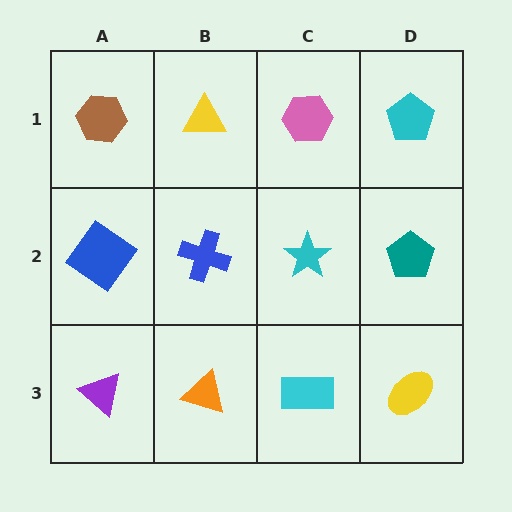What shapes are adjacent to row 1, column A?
A blue diamond (row 2, column A), a yellow triangle (row 1, column B).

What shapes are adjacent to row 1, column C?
A cyan star (row 2, column C), a yellow triangle (row 1, column B), a cyan pentagon (row 1, column D).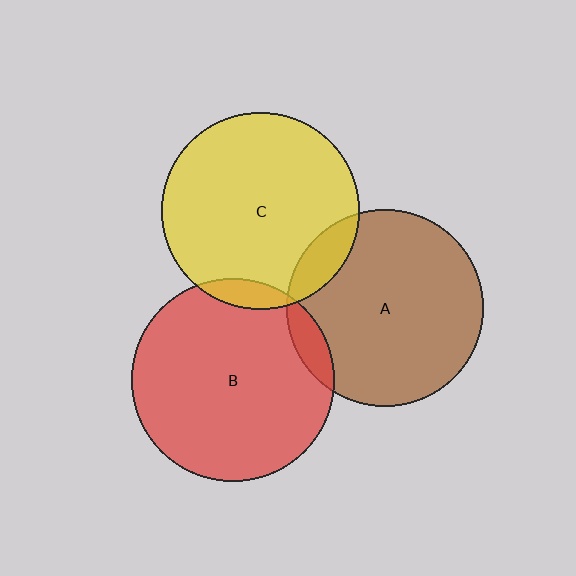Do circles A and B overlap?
Yes.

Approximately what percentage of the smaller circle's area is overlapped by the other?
Approximately 10%.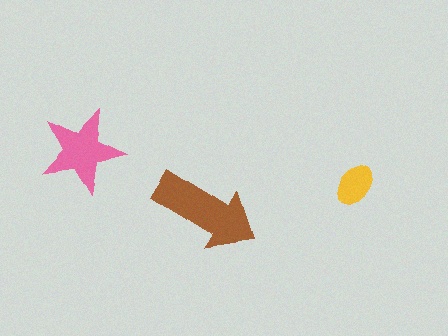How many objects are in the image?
There are 3 objects in the image.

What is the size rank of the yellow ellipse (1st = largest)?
3rd.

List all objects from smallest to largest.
The yellow ellipse, the pink star, the brown arrow.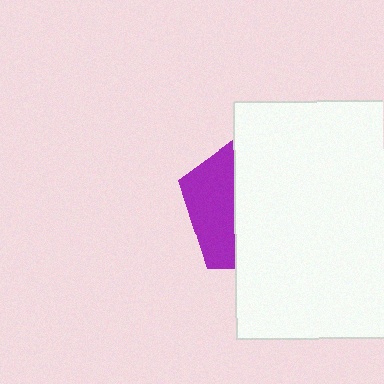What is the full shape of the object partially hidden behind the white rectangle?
The partially hidden object is a purple pentagon.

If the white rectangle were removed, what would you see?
You would see the complete purple pentagon.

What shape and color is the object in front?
The object in front is a white rectangle.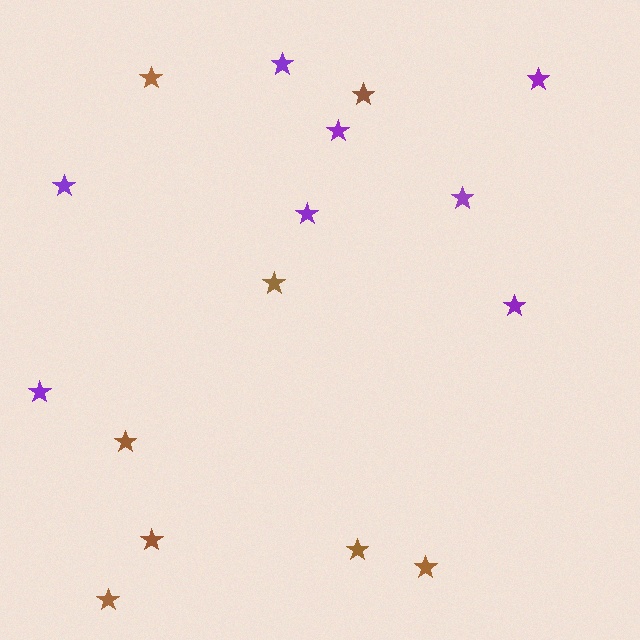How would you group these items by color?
There are 2 groups: one group of brown stars (8) and one group of purple stars (8).